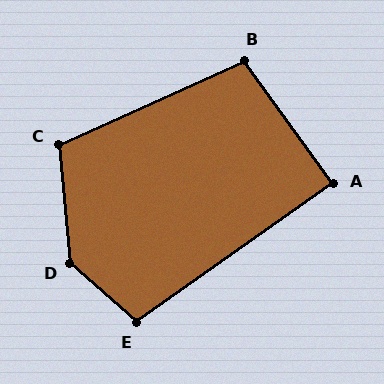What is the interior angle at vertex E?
Approximately 103 degrees (obtuse).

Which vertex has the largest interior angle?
D, at approximately 137 degrees.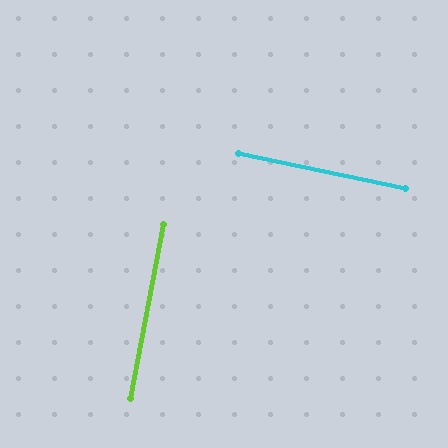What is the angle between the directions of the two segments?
Approximately 89 degrees.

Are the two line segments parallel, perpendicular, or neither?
Perpendicular — they meet at approximately 89°.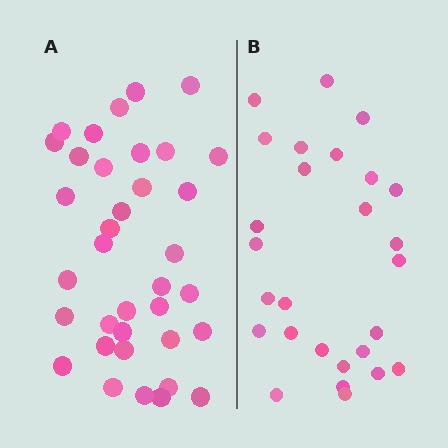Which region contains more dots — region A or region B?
Region A (the left region) has more dots.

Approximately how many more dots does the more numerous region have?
Region A has roughly 8 or so more dots than region B.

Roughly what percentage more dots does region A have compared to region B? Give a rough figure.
About 35% more.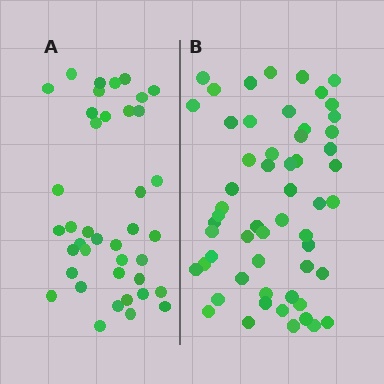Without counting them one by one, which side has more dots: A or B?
Region B (the right region) has more dots.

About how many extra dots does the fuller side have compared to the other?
Region B has approximately 15 more dots than region A.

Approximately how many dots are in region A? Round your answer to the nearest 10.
About 40 dots.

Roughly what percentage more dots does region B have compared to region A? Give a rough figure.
About 40% more.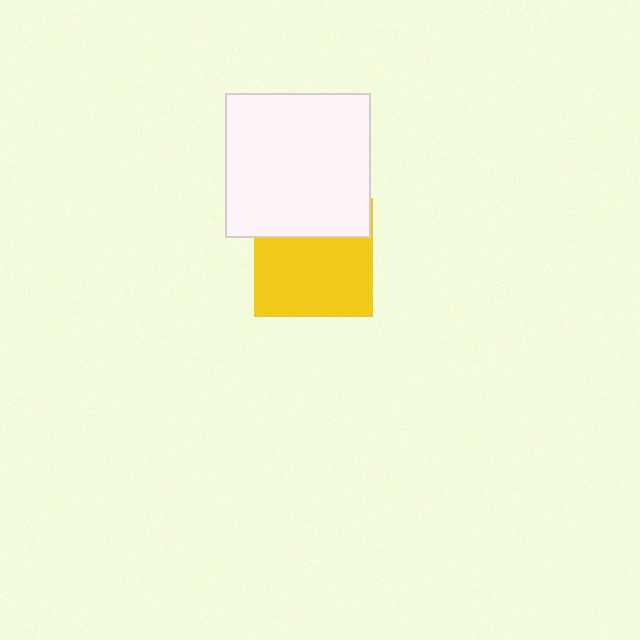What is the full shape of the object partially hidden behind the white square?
The partially hidden object is a yellow square.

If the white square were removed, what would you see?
You would see the complete yellow square.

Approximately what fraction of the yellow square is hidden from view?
Roughly 33% of the yellow square is hidden behind the white square.